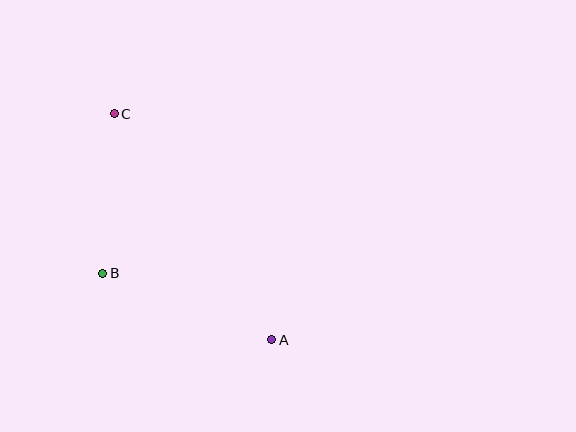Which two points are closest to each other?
Points B and C are closest to each other.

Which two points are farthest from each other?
Points A and C are farthest from each other.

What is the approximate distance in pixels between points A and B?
The distance between A and B is approximately 182 pixels.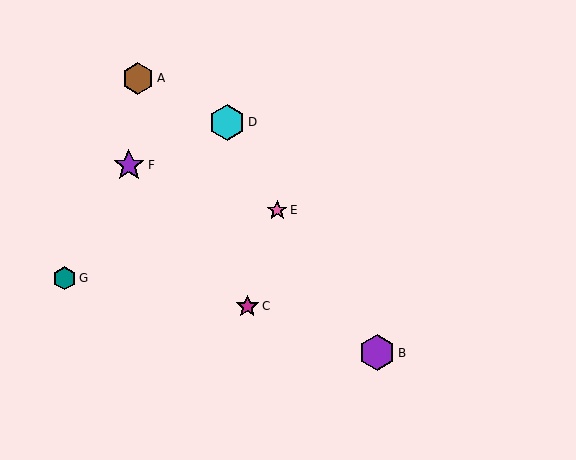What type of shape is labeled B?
Shape B is a purple hexagon.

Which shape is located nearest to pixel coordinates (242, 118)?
The cyan hexagon (labeled D) at (227, 122) is nearest to that location.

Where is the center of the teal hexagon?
The center of the teal hexagon is at (65, 278).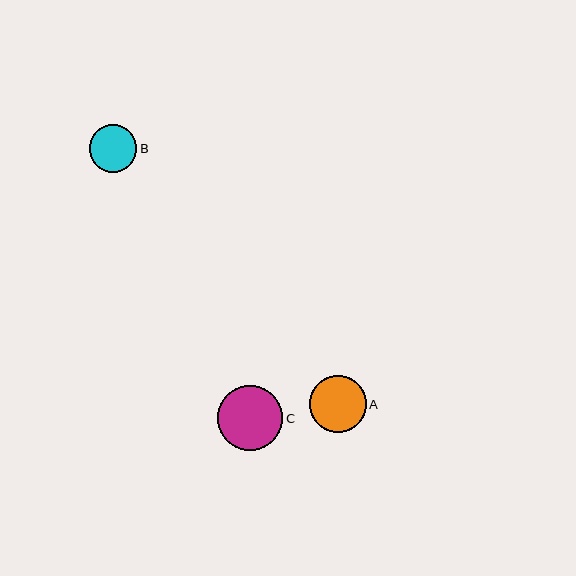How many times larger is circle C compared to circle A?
Circle C is approximately 1.1 times the size of circle A.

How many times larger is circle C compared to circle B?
Circle C is approximately 1.4 times the size of circle B.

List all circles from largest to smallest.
From largest to smallest: C, A, B.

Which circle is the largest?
Circle C is the largest with a size of approximately 65 pixels.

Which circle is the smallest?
Circle B is the smallest with a size of approximately 47 pixels.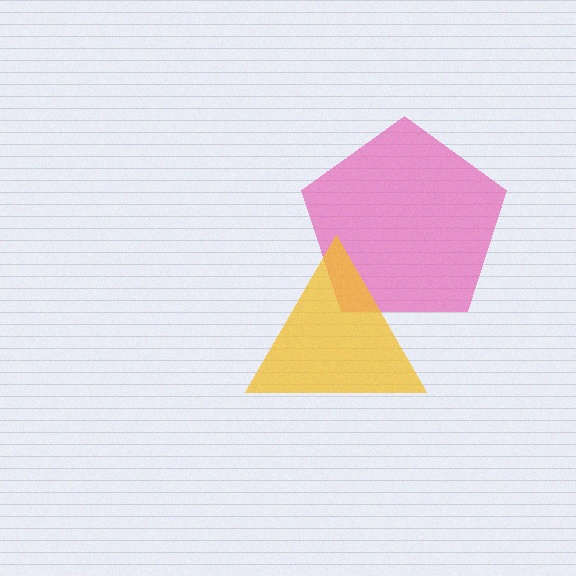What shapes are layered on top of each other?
The layered shapes are: a pink pentagon, a yellow triangle.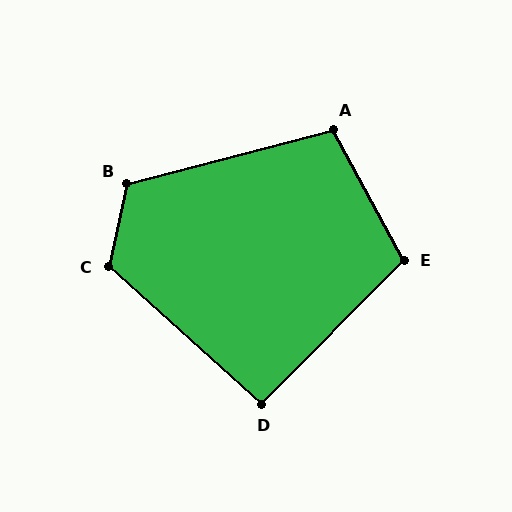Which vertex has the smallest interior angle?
D, at approximately 93 degrees.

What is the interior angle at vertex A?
Approximately 104 degrees (obtuse).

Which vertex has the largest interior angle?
C, at approximately 119 degrees.